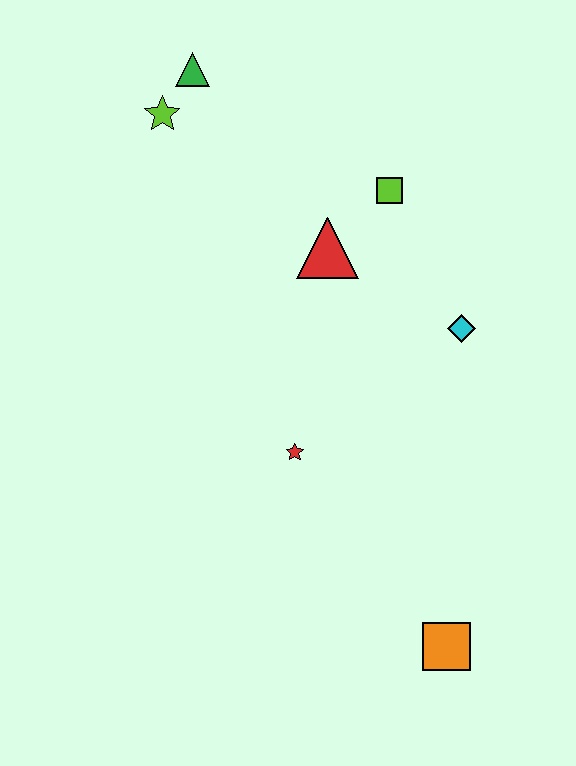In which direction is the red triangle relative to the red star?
The red triangle is above the red star.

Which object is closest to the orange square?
The red star is closest to the orange square.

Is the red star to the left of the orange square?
Yes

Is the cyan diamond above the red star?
Yes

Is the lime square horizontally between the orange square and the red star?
Yes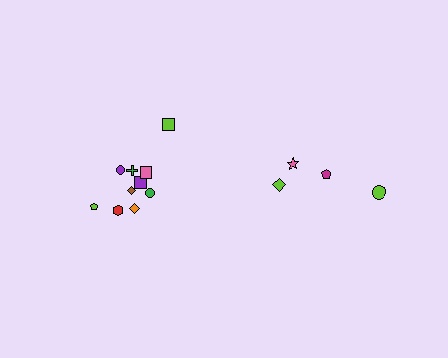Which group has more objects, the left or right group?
The left group.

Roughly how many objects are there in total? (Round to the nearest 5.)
Roughly 15 objects in total.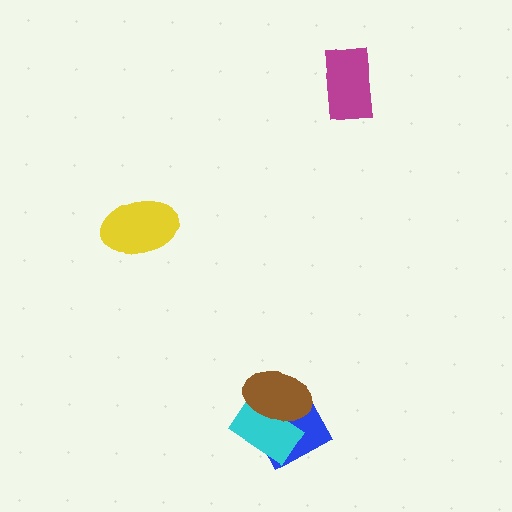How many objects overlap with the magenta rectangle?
0 objects overlap with the magenta rectangle.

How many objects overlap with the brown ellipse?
2 objects overlap with the brown ellipse.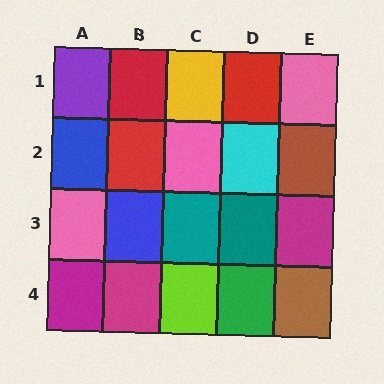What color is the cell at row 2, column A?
Blue.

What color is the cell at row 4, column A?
Magenta.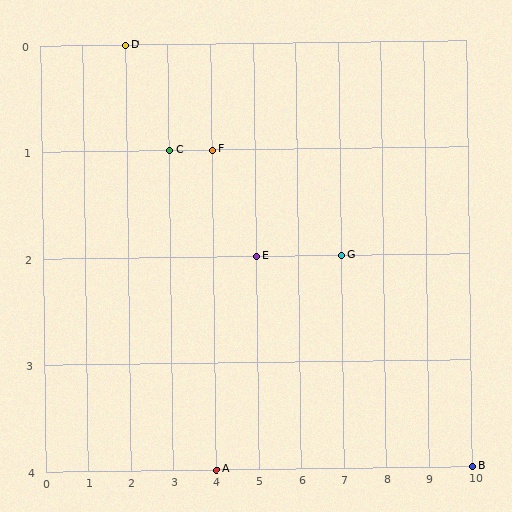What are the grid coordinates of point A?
Point A is at grid coordinates (4, 4).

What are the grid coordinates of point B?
Point B is at grid coordinates (10, 4).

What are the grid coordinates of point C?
Point C is at grid coordinates (3, 1).